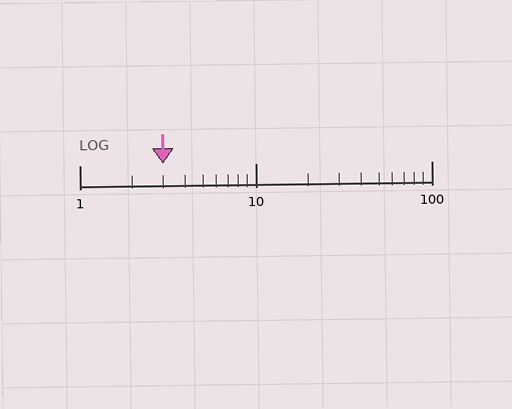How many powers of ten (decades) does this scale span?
The scale spans 2 decades, from 1 to 100.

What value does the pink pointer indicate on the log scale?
The pointer indicates approximately 3.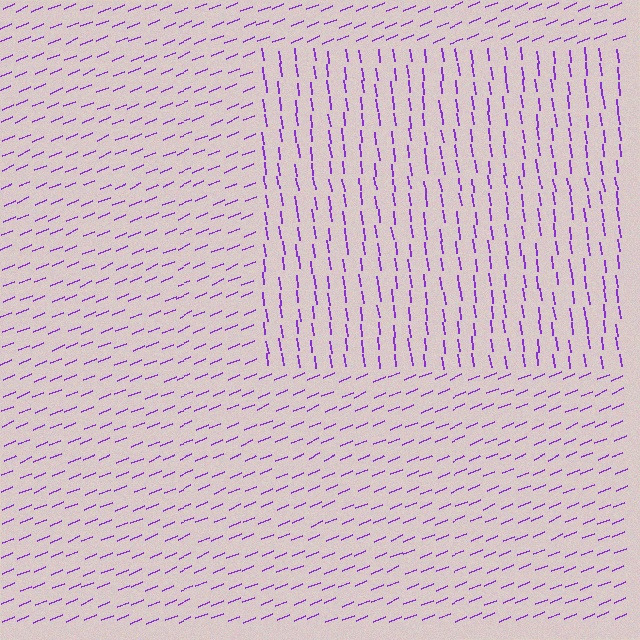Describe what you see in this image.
The image is filled with small purple line segments. A rectangle region in the image has lines oriented differently from the surrounding lines, creating a visible texture boundary.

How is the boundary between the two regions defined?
The boundary is defined purely by a change in line orientation (approximately 75 degrees difference). All lines are the same color and thickness.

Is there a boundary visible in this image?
Yes, there is a texture boundary formed by a change in line orientation.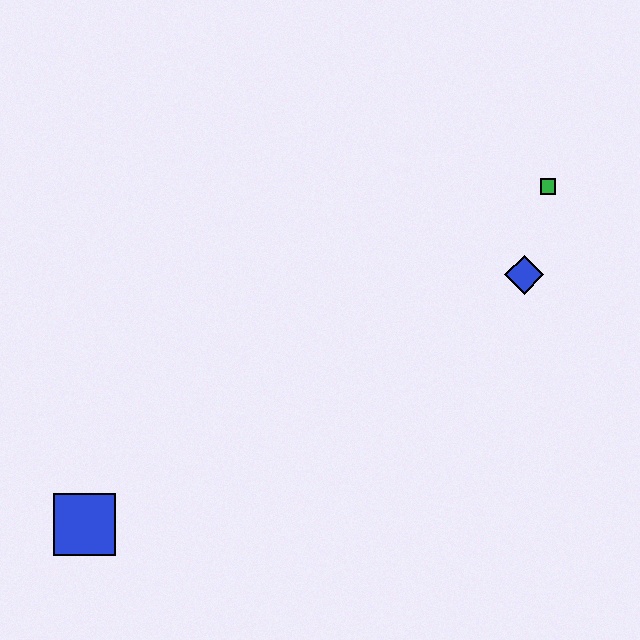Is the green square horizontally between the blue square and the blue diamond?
No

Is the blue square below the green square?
Yes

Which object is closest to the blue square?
The blue diamond is closest to the blue square.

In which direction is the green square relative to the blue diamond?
The green square is above the blue diamond.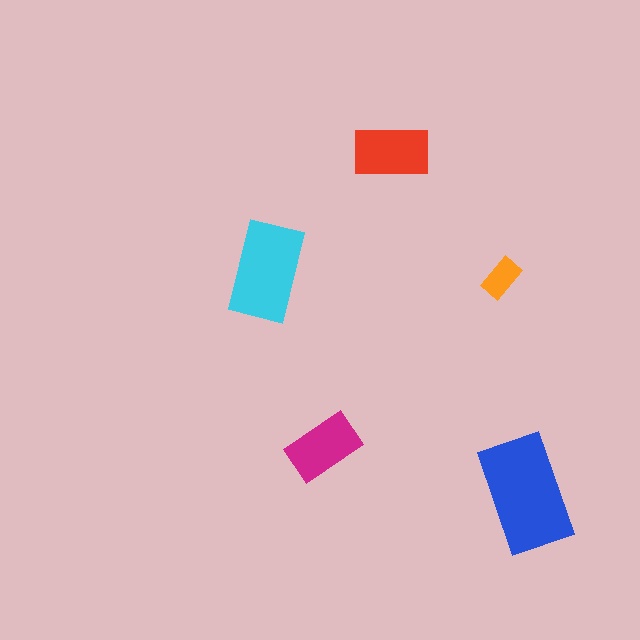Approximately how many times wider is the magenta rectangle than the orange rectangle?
About 2 times wider.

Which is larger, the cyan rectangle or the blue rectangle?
The blue one.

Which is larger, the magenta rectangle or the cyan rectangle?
The cyan one.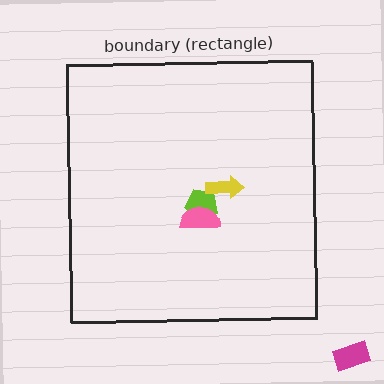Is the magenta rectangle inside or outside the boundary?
Outside.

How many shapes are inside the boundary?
3 inside, 1 outside.